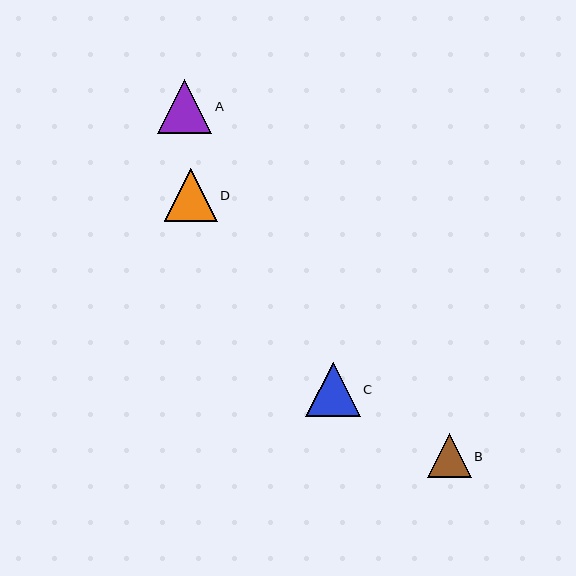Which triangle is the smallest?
Triangle B is the smallest with a size of approximately 44 pixels.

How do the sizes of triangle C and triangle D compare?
Triangle C and triangle D are approximately the same size.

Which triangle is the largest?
Triangle C is the largest with a size of approximately 54 pixels.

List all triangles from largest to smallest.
From largest to smallest: C, A, D, B.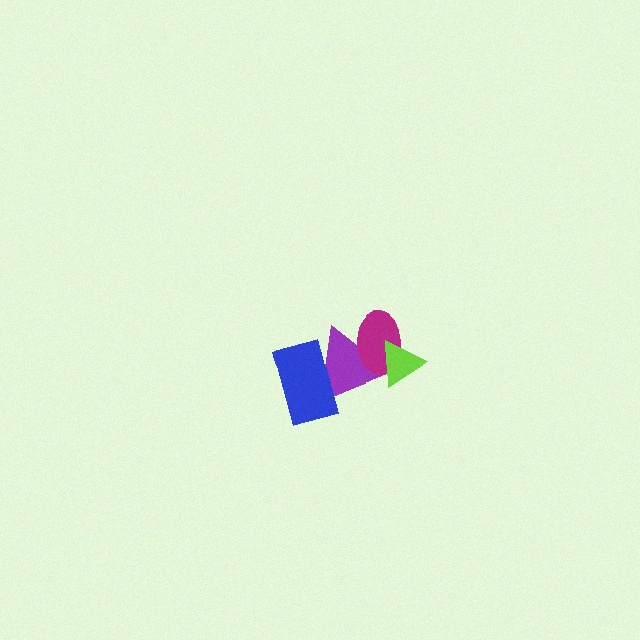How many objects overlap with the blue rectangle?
1 object overlaps with the blue rectangle.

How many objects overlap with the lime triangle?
2 objects overlap with the lime triangle.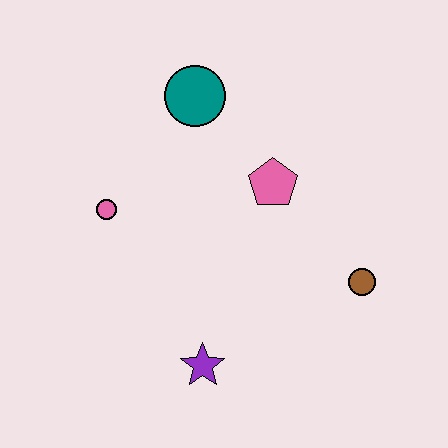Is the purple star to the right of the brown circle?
No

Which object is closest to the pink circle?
The teal circle is closest to the pink circle.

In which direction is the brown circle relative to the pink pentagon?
The brown circle is below the pink pentagon.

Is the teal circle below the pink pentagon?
No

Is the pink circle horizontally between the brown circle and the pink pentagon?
No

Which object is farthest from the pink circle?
The brown circle is farthest from the pink circle.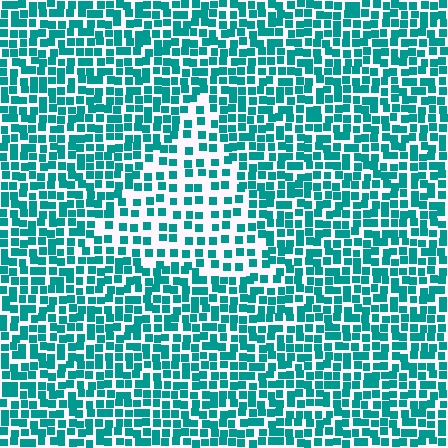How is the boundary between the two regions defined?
The boundary is defined by a change in element density (approximately 1.8x ratio). All elements are the same color, size, and shape.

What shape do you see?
I see a triangle.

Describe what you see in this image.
The image contains small teal elements arranged at two different densities. A triangle-shaped region is visible where the elements are less densely packed than the surrounding area.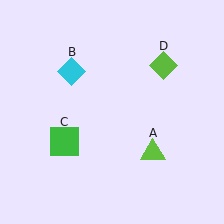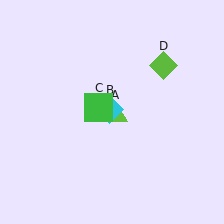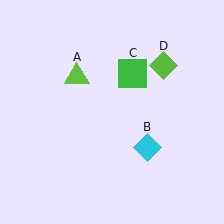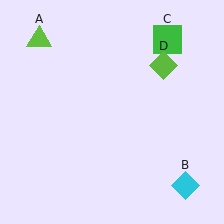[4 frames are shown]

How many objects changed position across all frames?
3 objects changed position: lime triangle (object A), cyan diamond (object B), green square (object C).